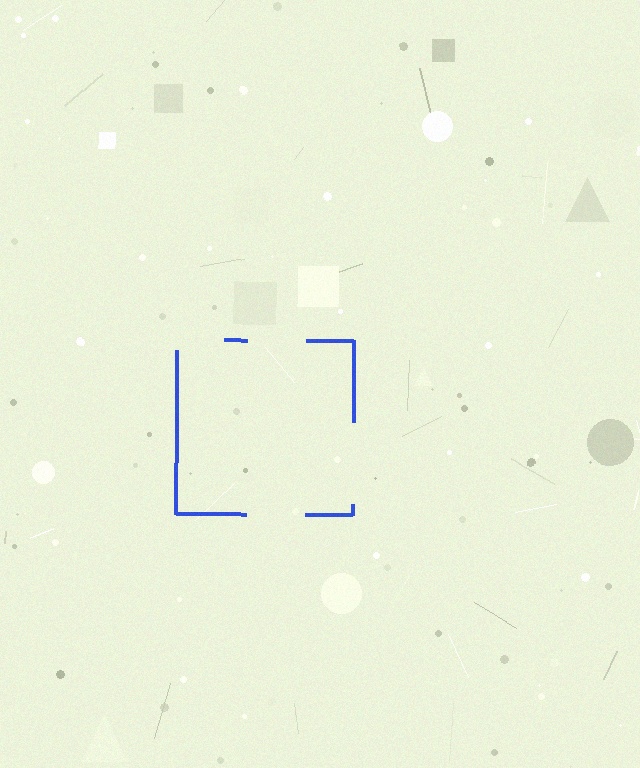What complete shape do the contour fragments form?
The contour fragments form a square.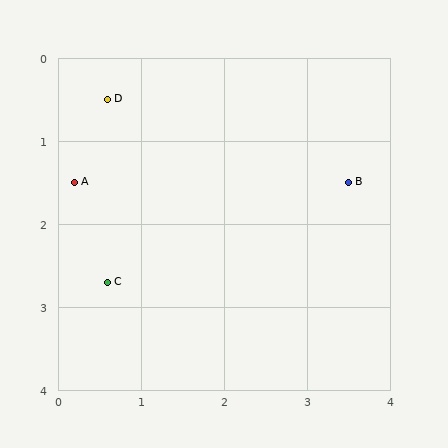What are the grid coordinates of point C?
Point C is at approximately (0.6, 2.7).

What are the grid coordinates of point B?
Point B is at approximately (3.5, 1.5).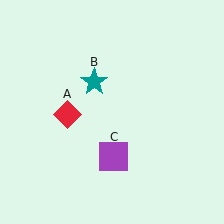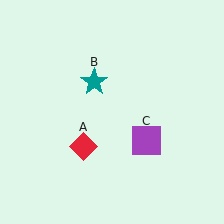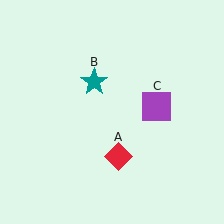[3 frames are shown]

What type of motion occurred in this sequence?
The red diamond (object A), purple square (object C) rotated counterclockwise around the center of the scene.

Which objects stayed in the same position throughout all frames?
Teal star (object B) remained stationary.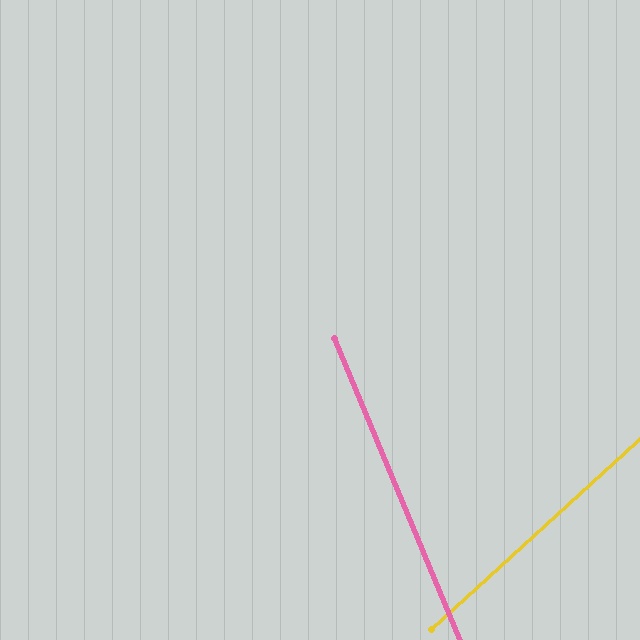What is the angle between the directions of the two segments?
Approximately 70 degrees.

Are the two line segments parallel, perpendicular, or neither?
Neither parallel nor perpendicular — they differ by about 70°.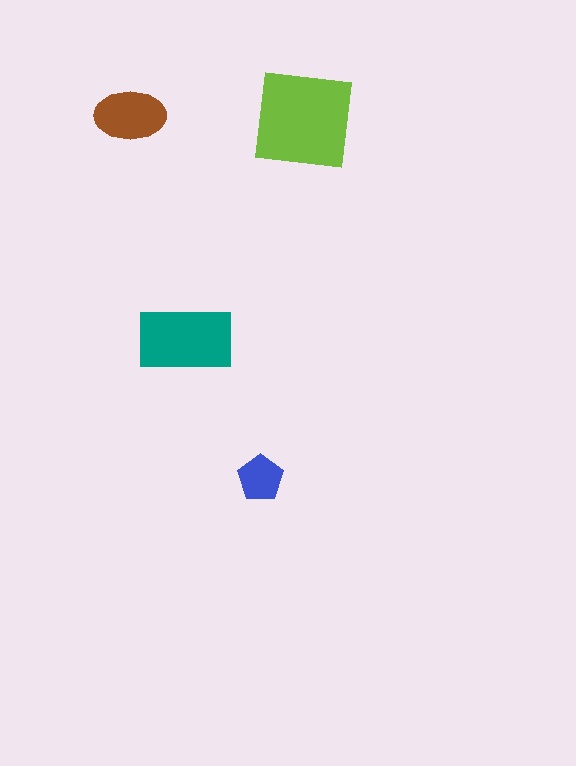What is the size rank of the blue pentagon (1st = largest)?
4th.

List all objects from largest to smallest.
The lime square, the teal rectangle, the brown ellipse, the blue pentagon.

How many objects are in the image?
There are 4 objects in the image.